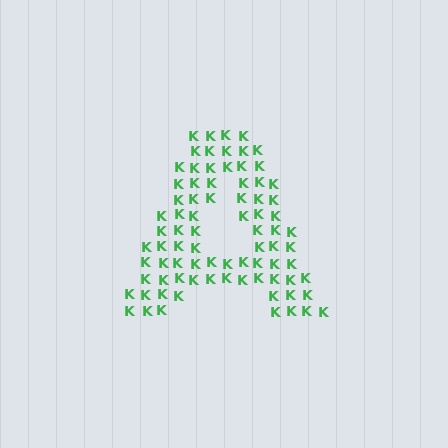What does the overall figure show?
The overall figure shows the letter A.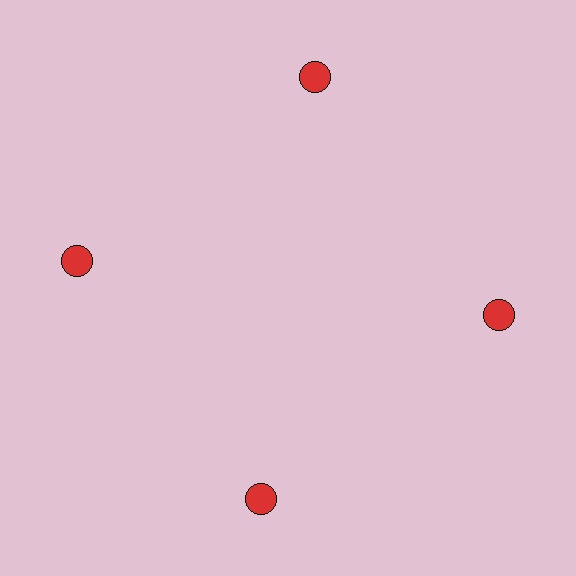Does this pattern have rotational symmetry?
Yes, this pattern has 4-fold rotational symmetry. It looks the same after rotating 90 degrees around the center.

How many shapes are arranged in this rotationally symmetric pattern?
There are 4 shapes, arranged in 4 groups of 1.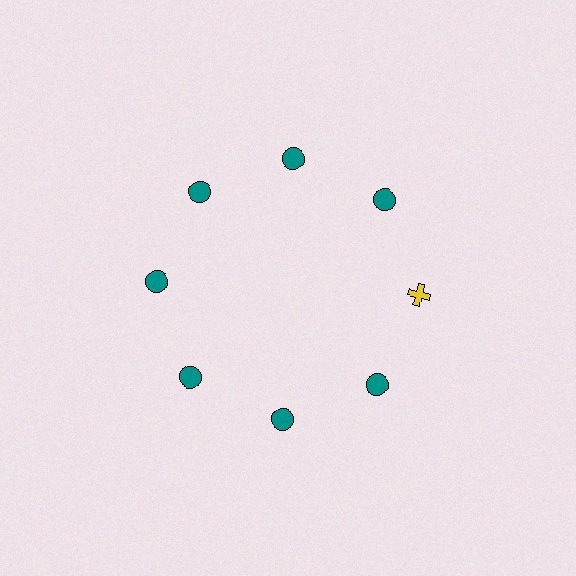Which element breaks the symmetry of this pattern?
The yellow cross at roughly the 3 o'clock position breaks the symmetry. All other shapes are teal circles.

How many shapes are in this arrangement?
There are 8 shapes arranged in a ring pattern.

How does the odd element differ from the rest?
It differs in both color (yellow instead of teal) and shape (cross instead of circle).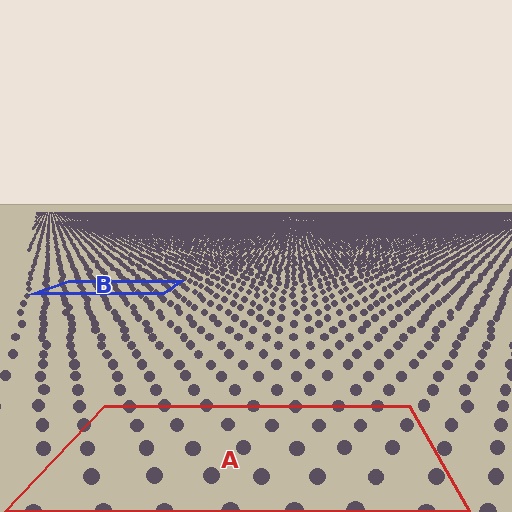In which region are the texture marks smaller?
The texture marks are smaller in region B, because it is farther away.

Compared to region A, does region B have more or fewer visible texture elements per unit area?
Region B has more texture elements per unit area — they are packed more densely because it is farther away.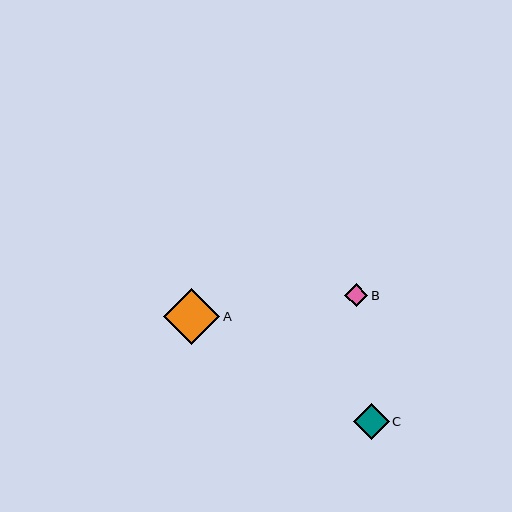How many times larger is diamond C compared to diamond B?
Diamond C is approximately 1.5 times the size of diamond B.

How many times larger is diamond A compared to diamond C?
Diamond A is approximately 1.6 times the size of diamond C.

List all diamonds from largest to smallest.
From largest to smallest: A, C, B.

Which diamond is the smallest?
Diamond B is the smallest with a size of approximately 23 pixels.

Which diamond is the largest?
Diamond A is the largest with a size of approximately 56 pixels.